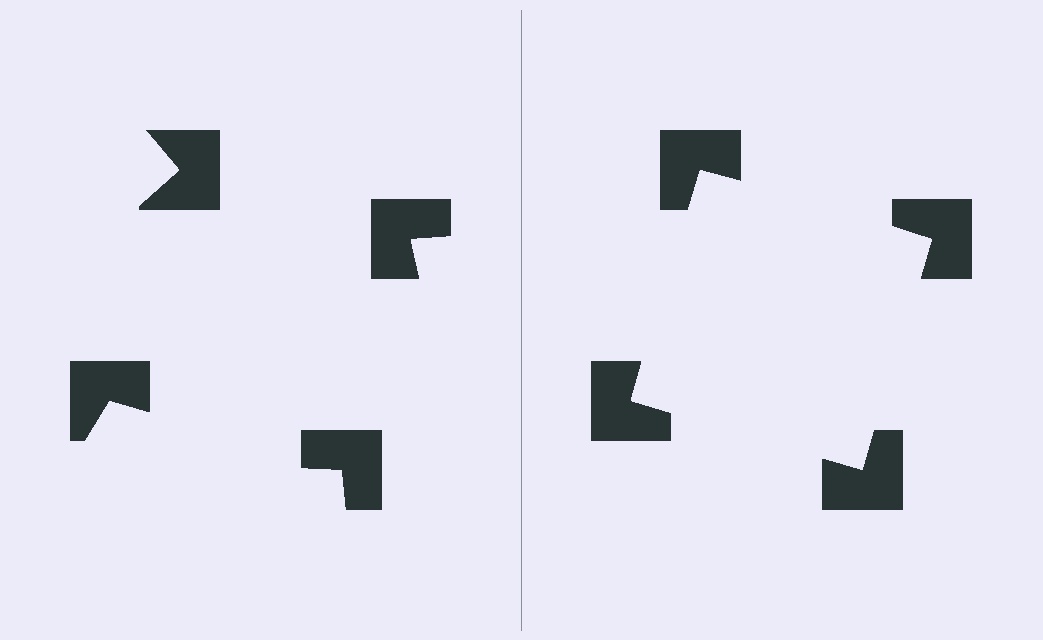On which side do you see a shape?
An illusory square appears on the right side. On the left side the wedge cuts are rotated, so no coherent shape forms.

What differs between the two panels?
The notched squares are positioned identically on both sides; only the wedge orientations differ. On the right they align to a square; on the left they are misaligned.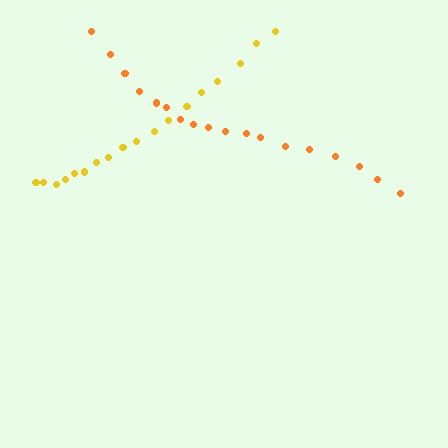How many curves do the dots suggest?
There are 2 distinct paths.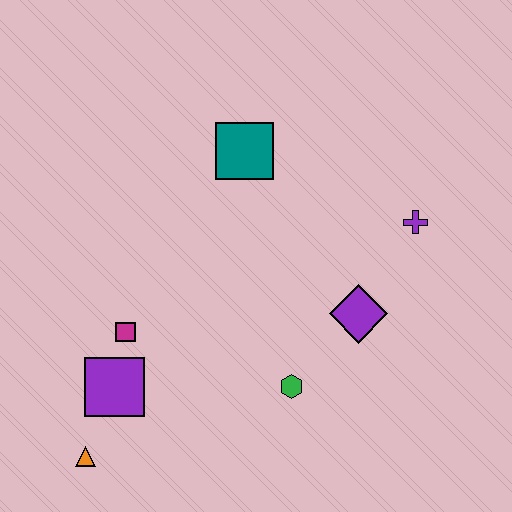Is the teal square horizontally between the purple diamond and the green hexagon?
No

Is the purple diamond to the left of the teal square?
No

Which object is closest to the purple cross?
The purple diamond is closest to the purple cross.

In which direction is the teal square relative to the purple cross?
The teal square is to the left of the purple cross.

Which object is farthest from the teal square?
The orange triangle is farthest from the teal square.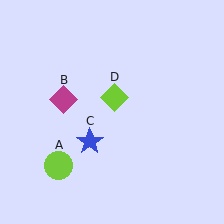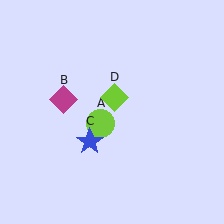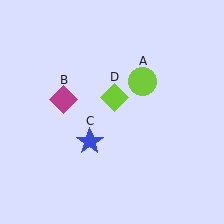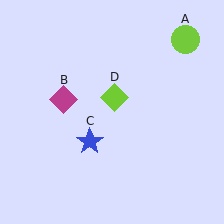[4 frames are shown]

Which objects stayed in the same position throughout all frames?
Magenta diamond (object B) and blue star (object C) and lime diamond (object D) remained stationary.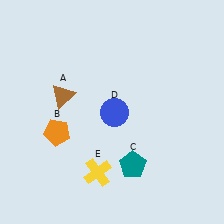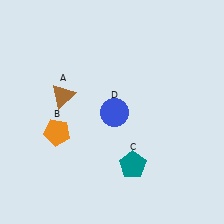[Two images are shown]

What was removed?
The yellow cross (E) was removed in Image 2.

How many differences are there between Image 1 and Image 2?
There is 1 difference between the two images.